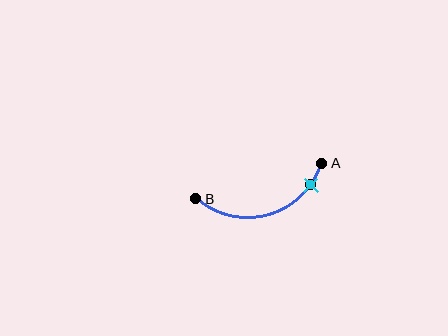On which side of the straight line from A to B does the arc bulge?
The arc bulges below the straight line connecting A and B.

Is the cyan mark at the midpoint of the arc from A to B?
No. The cyan mark lies on the arc but is closer to endpoint A. The arc midpoint would be at the point on the curve equidistant along the arc from both A and B.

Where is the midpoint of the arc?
The arc midpoint is the point on the curve farthest from the straight line joining A and B. It sits below that line.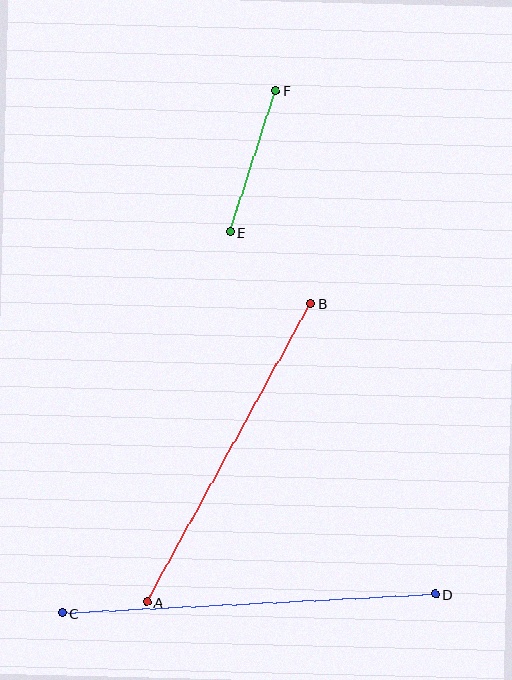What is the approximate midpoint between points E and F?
The midpoint is at approximately (253, 161) pixels.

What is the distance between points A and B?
The distance is approximately 341 pixels.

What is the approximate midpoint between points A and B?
The midpoint is at approximately (229, 453) pixels.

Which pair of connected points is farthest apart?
Points C and D are farthest apart.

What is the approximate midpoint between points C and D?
The midpoint is at approximately (249, 604) pixels.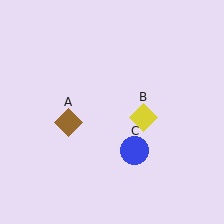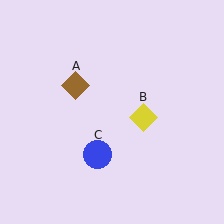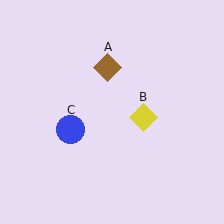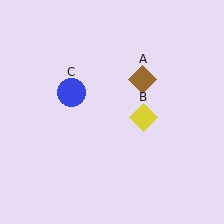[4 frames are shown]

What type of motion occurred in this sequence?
The brown diamond (object A), blue circle (object C) rotated clockwise around the center of the scene.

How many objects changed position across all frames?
2 objects changed position: brown diamond (object A), blue circle (object C).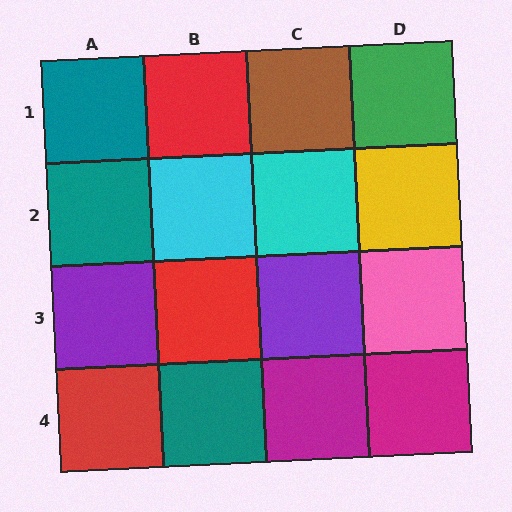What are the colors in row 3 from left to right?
Purple, red, purple, pink.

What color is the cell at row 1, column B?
Red.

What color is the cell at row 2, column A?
Teal.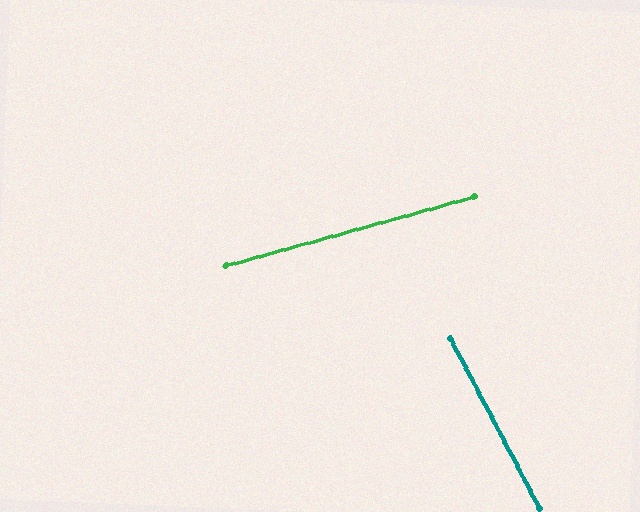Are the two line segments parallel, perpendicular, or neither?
Neither parallel nor perpendicular — they differ by about 78°.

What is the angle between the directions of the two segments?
Approximately 78 degrees.